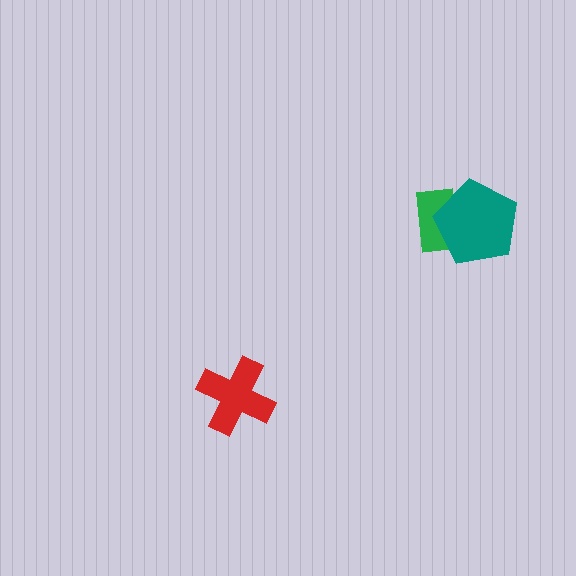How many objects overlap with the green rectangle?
1 object overlaps with the green rectangle.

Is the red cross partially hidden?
No, no other shape covers it.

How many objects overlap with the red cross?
0 objects overlap with the red cross.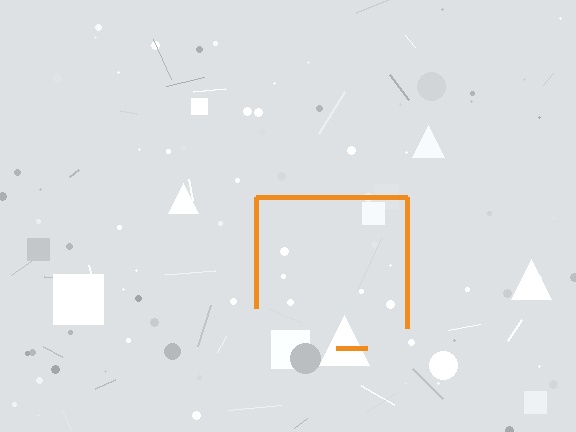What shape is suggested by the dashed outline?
The dashed outline suggests a square.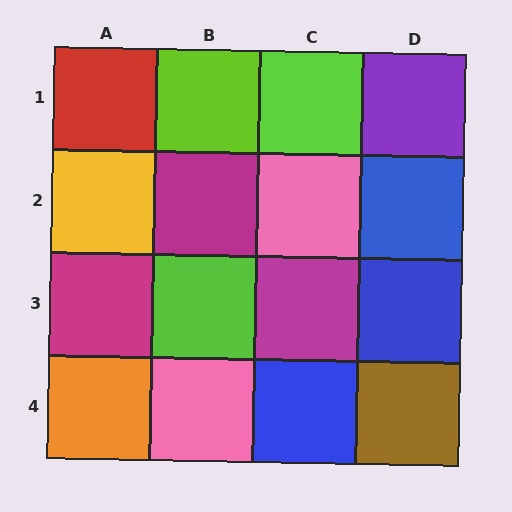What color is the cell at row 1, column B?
Lime.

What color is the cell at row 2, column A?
Yellow.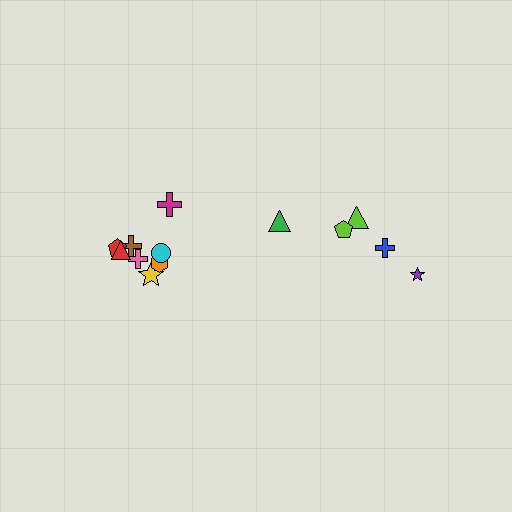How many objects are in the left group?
There are 8 objects.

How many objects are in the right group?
There are 5 objects.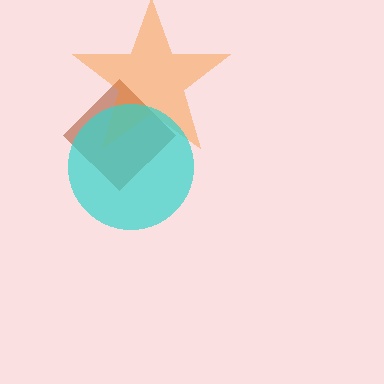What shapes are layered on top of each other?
The layered shapes are: a brown diamond, an orange star, a cyan circle.